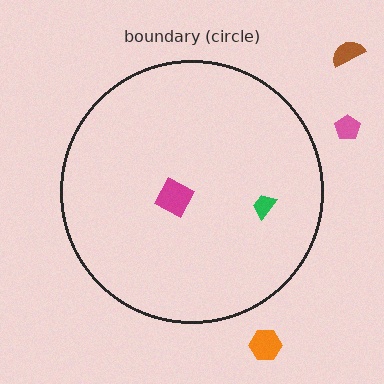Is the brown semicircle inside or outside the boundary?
Outside.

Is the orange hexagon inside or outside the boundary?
Outside.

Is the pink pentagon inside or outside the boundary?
Outside.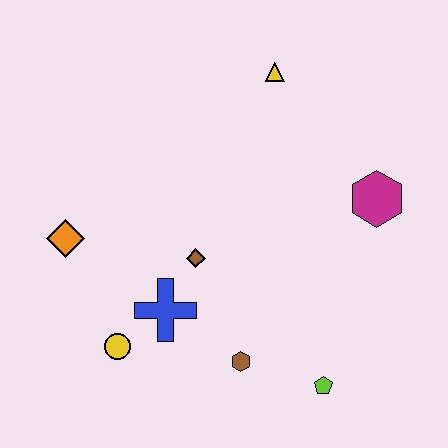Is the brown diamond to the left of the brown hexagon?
Yes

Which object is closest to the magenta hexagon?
The yellow triangle is closest to the magenta hexagon.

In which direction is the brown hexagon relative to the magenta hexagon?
The brown hexagon is below the magenta hexagon.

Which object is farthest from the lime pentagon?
The yellow triangle is farthest from the lime pentagon.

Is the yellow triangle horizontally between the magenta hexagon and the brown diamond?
Yes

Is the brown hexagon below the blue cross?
Yes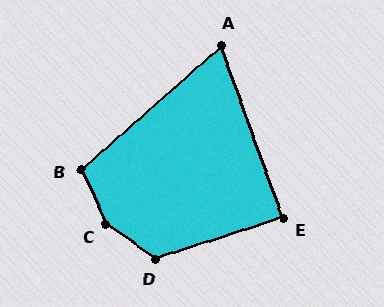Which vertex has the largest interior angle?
C, at approximately 149 degrees.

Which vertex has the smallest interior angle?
A, at approximately 68 degrees.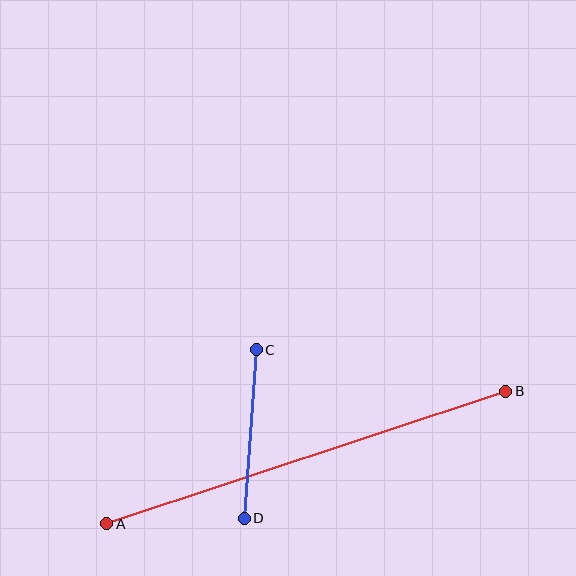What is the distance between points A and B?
The distance is approximately 420 pixels.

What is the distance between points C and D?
The distance is approximately 169 pixels.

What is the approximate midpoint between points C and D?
The midpoint is at approximately (250, 434) pixels.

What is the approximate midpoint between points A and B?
The midpoint is at approximately (306, 457) pixels.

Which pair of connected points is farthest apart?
Points A and B are farthest apart.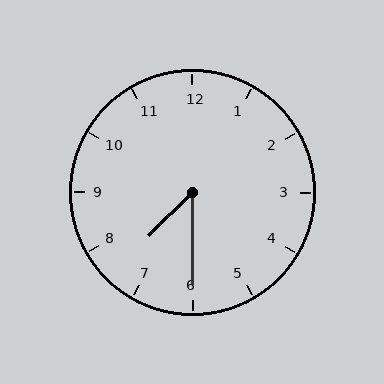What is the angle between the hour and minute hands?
Approximately 45 degrees.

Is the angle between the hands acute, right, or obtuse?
It is acute.